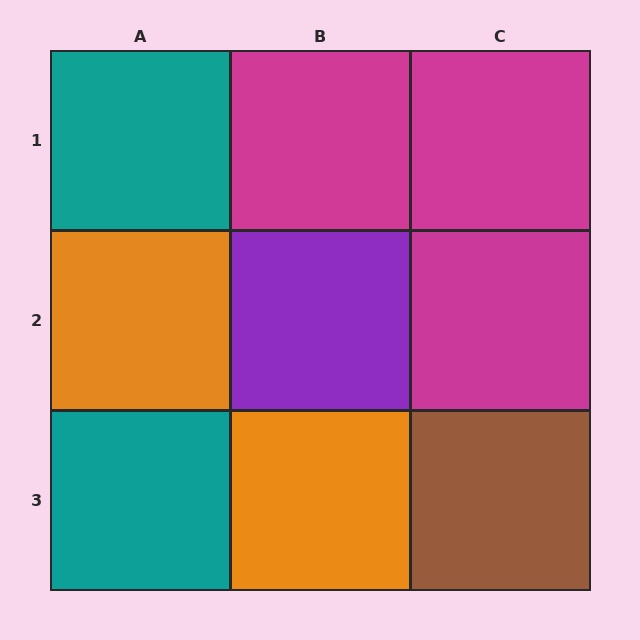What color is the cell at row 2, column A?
Orange.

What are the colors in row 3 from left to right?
Teal, orange, brown.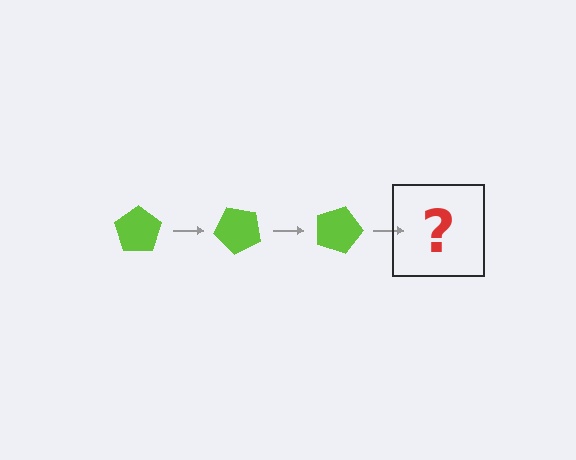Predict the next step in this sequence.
The next step is a lime pentagon rotated 135 degrees.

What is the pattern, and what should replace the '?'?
The pattern is that the pentagon rotates 45 degrees each step. The '?' should be a lime pentagon rotated 135 degrees.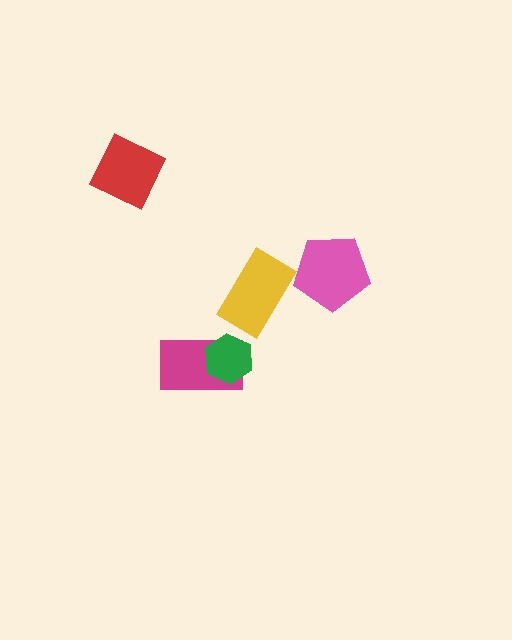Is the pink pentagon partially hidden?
No, no other shape covers it.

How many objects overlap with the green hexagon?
1 object overlaps with the green hexagon.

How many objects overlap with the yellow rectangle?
0 objects overlap with the yellow rectangle.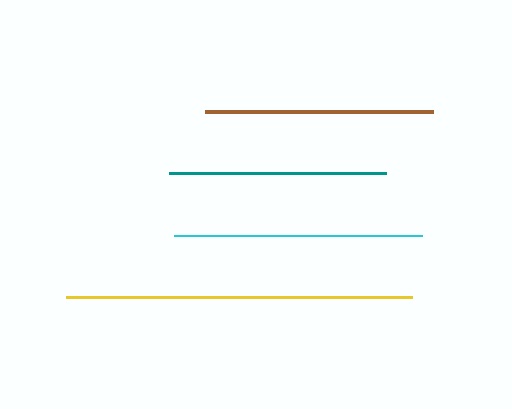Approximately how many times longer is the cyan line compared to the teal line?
The cyan line is approximately 1.1 times the length of the teal line.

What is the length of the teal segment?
The teal segment is approximately 217 pixels long.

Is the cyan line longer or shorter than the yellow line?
The yellow line is longer than the cyan line.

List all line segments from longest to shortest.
From longest to shortest: yellow, cyan, brown, teal.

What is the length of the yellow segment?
The yellow segment is approximately 346 pixels long.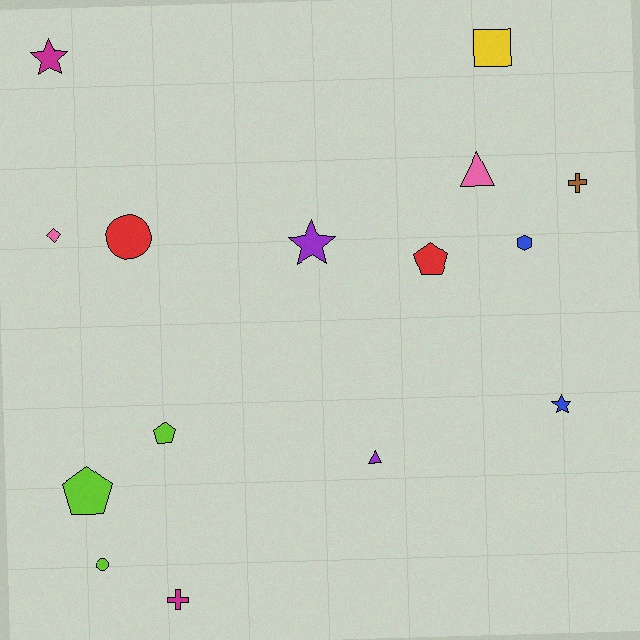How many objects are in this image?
There are 15 objects.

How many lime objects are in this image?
There are 3 lime objects.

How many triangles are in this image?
There are 2 triangles.